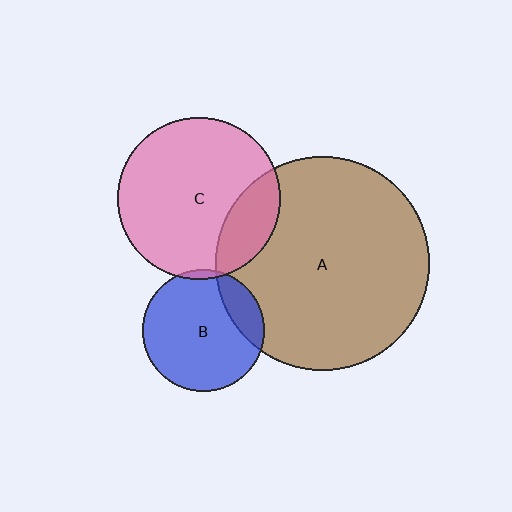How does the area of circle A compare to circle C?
Approximately 1.7 times.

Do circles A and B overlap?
Yes.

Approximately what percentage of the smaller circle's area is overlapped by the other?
Approximately 15%.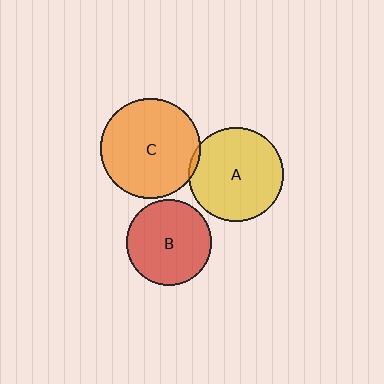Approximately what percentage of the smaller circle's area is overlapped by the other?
Approximately 5%.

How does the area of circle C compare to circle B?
Approximately 1.4 times.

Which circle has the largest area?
Circle C (orange).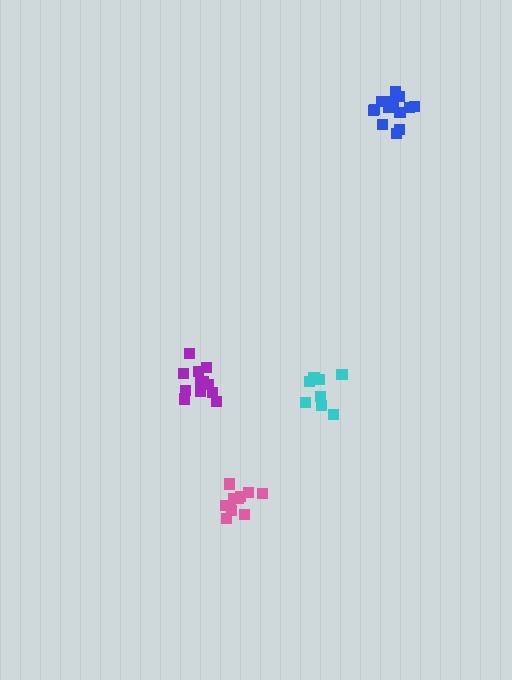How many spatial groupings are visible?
There are 4 spatial groupings.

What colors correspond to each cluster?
The clusters are colored: cyan, purple, pink, blue.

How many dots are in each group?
Group 1: 8 dots, Group 2: 13 dots, Group 3: 11 dots, Group 4: 13 dots (45 total).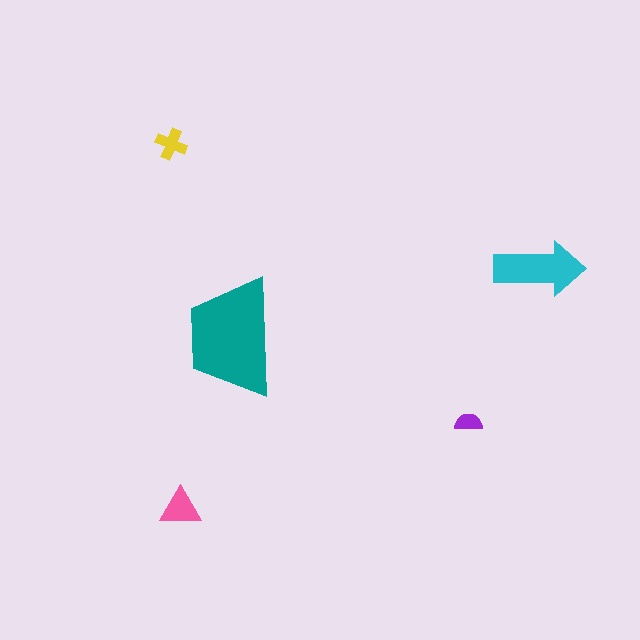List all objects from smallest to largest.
The purple semicircle, the yellow cross, the pink triangle, the cyan arrow, the teal trapezoid.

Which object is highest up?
The yellow cross is topmost.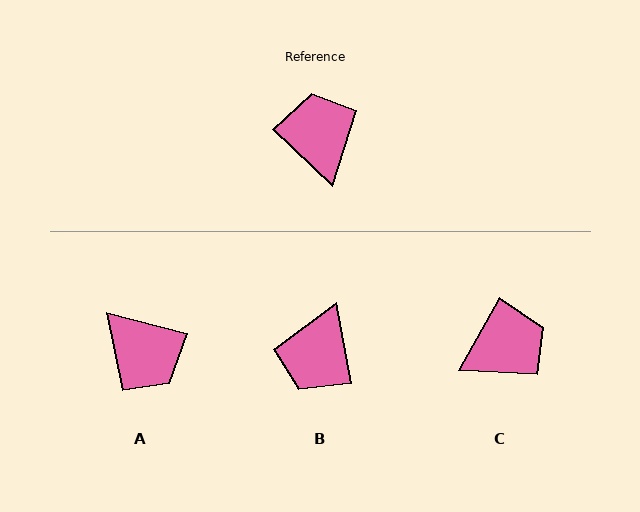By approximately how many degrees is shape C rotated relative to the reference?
Approximately 76 degrees clockwise.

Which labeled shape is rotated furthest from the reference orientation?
A, about 151 degrees away.